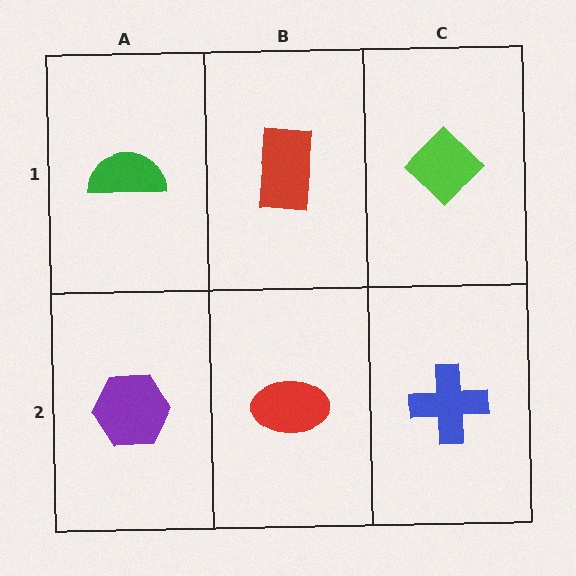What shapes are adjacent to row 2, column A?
A green semicircle (row 1, column A), a red ellipse (row 2, column B).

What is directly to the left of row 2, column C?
A red ellipse.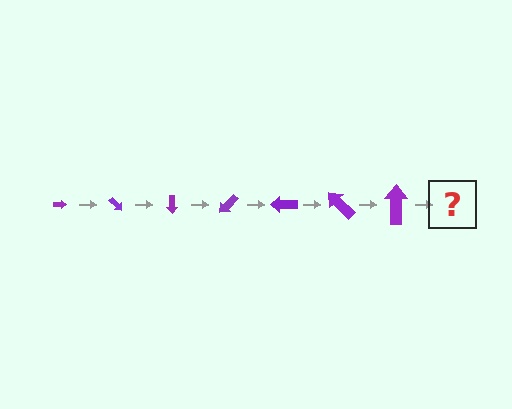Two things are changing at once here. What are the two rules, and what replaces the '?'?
The two rules are that the arrow grows larger each step and it rotates 45 degrees each step. The '?' should be an arrow, larger than the previous one and rotated 315 degrees from the start.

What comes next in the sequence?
The next element should be an arrow, larger than the previous one and rotated 315 degrees from the start.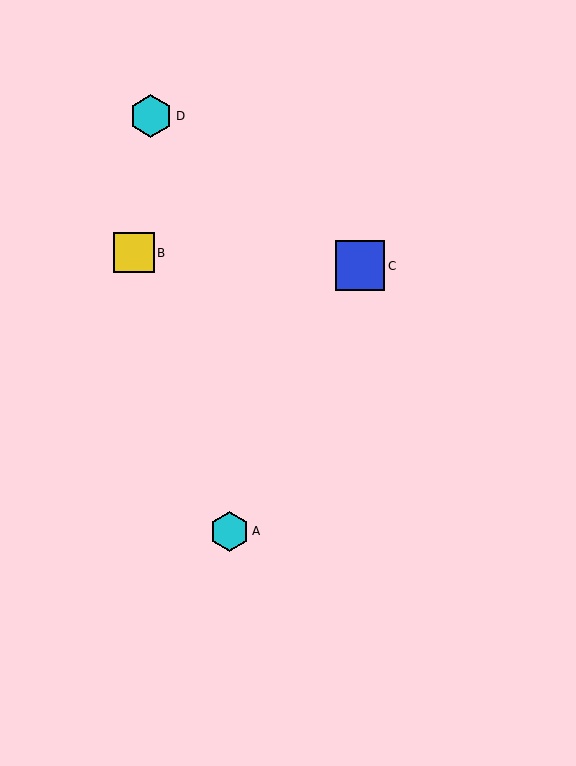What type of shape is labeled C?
Shape C is a blue square.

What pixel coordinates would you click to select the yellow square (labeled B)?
Click at (134, 253) to select the yellow square B.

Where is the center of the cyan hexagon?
The center of the cyan hexagon is at (151, 116).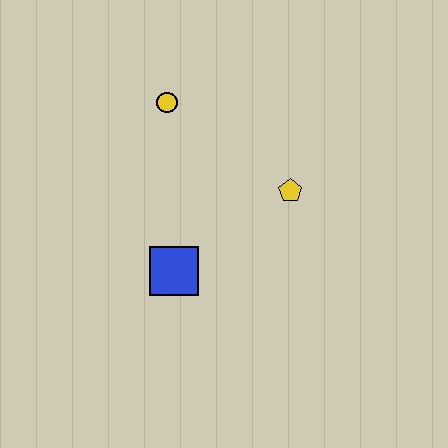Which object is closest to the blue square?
The yellow pentagon is closest to the blue square.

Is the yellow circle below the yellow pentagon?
No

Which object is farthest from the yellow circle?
The blue square is farthest from the yellow circle.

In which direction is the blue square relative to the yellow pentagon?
The blue square is to the left of the yellow pentagon.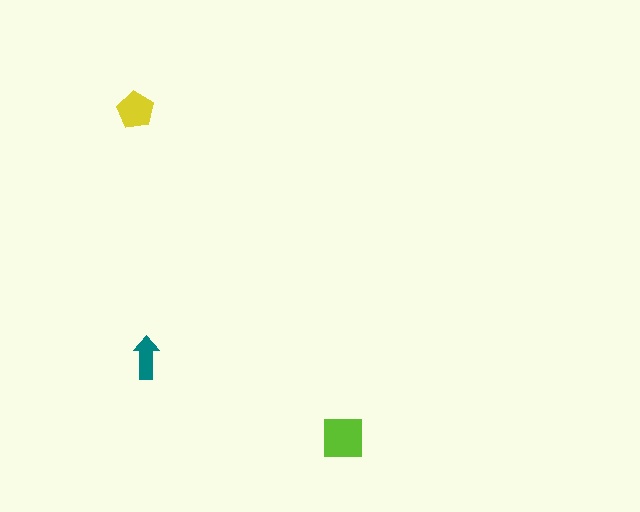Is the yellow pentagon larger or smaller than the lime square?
Smaller.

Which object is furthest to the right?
The lime square is rightmost.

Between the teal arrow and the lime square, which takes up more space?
The lime square.